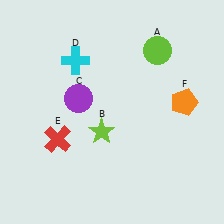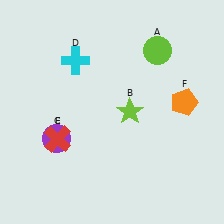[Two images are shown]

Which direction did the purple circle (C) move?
The purple circle (C) moved down.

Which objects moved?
The objects that moved are: the lime star (B), the purple circle (C).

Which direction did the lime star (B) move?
The lime star (B) moved right.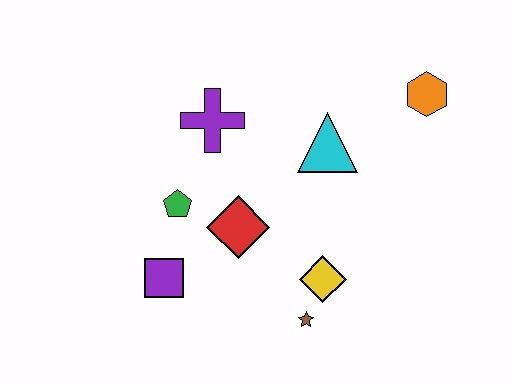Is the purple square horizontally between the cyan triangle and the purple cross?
No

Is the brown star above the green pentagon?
No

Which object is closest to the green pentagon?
The red diamond is closest to the green pentagon.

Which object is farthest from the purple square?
The orange hexagon is farthest from the purple square.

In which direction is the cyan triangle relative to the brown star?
The cyan triangle is above the brown star.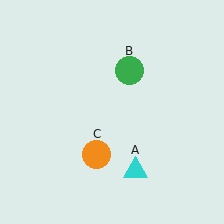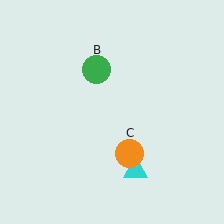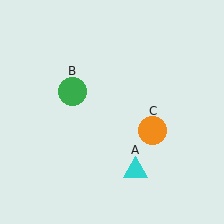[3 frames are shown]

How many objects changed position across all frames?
2 objects changed position: green circle (object B), orange circle (object C).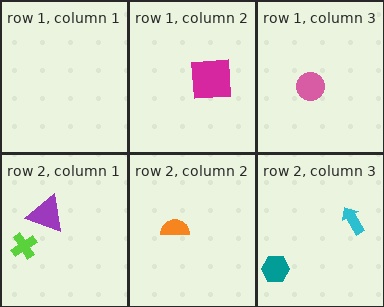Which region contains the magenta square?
The row 1, column 2 region.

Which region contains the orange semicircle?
The row 2, column 2 region.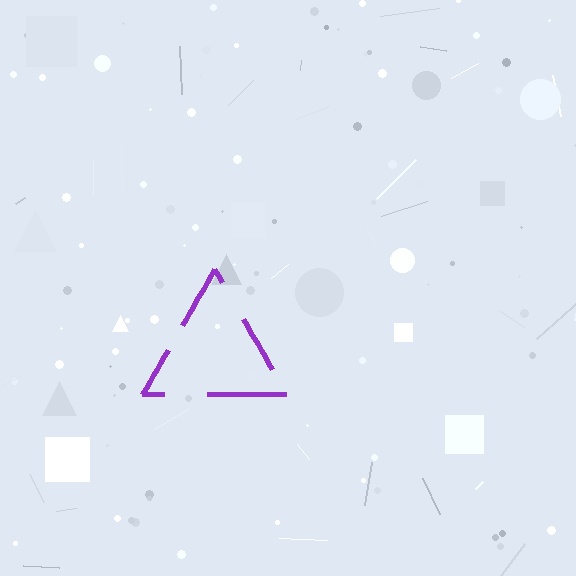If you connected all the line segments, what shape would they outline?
They would outline a triangle.